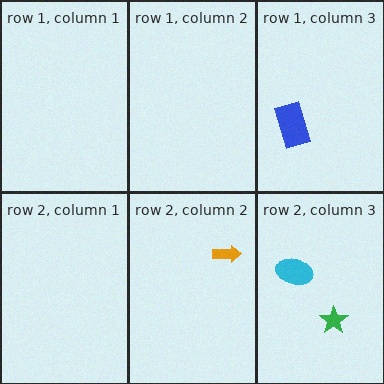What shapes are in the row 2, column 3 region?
The green star, the cyan ellipse.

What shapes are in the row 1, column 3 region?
The blue rectangle.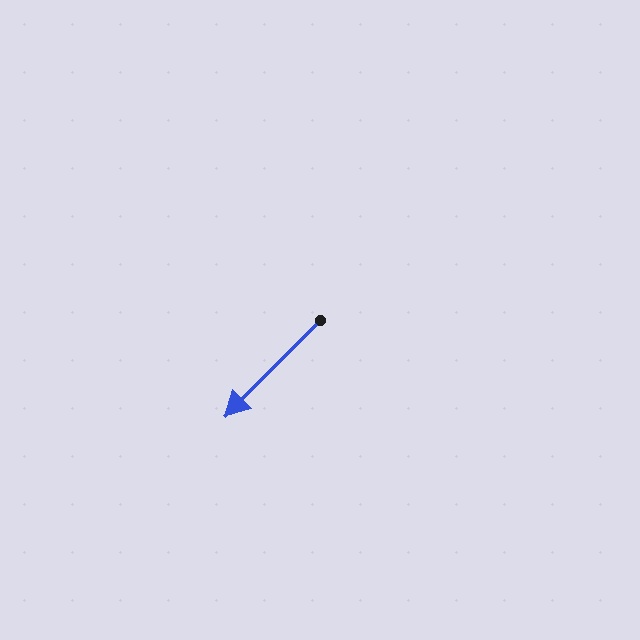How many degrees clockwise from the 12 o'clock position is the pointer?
Approximately 225 degrees.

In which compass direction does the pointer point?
Southwest.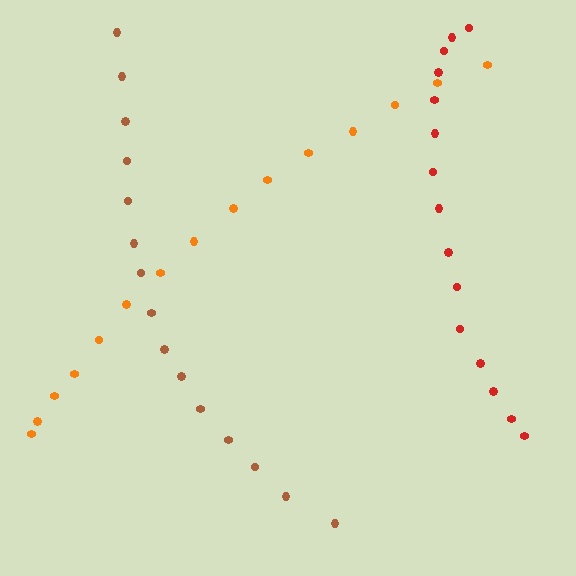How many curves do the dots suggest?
There are 3 distinct paths.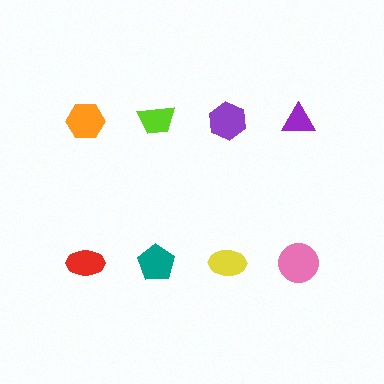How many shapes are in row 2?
4 shapes.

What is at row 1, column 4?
A purple triangle.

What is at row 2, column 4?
A pink circle.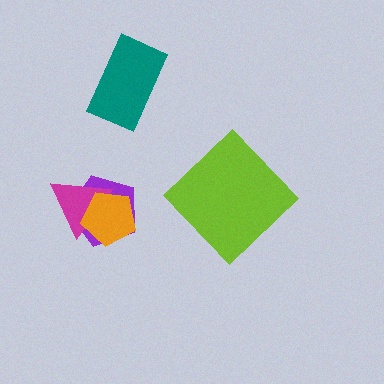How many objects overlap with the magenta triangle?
2 objects overlap with the magenta triangle.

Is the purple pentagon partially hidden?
Yes, it is partially covered by another shape.